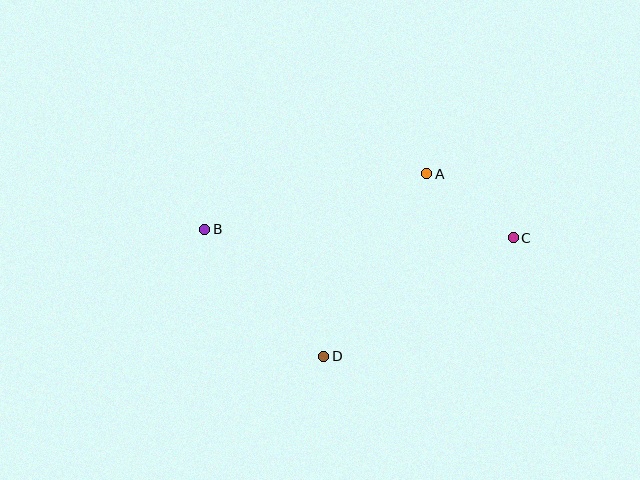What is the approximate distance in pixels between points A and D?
The distance between A and D is approximately 209 pixels.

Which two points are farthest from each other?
Points B and C are farthest from each other.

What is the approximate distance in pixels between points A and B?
The distance between A and B is approximately 229 pixels.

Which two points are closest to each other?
Points A and C are closest to each other.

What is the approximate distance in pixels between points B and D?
The distance between B and D is approximately 174 pixels.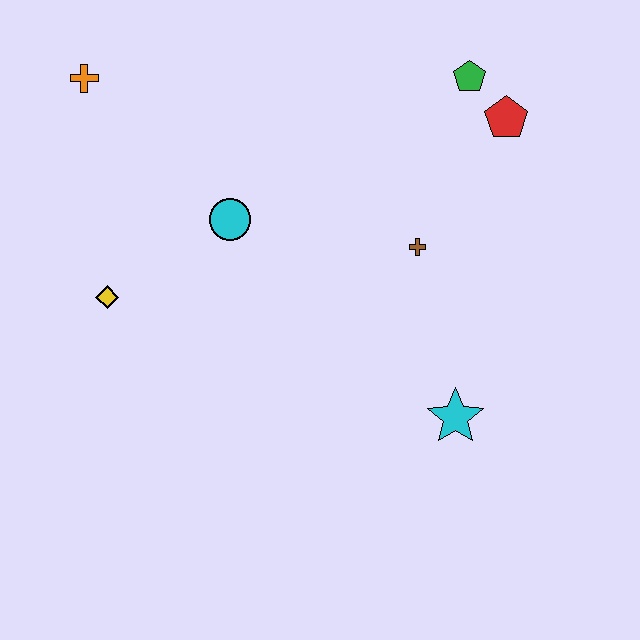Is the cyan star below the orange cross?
Yes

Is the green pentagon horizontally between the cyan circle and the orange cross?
No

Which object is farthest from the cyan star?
The orange cross is farthest from the cyan star.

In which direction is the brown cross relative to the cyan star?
The brown cross is above the cyan star.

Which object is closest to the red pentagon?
The green pentagon is closest to the red pentagon.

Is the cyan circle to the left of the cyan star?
Yes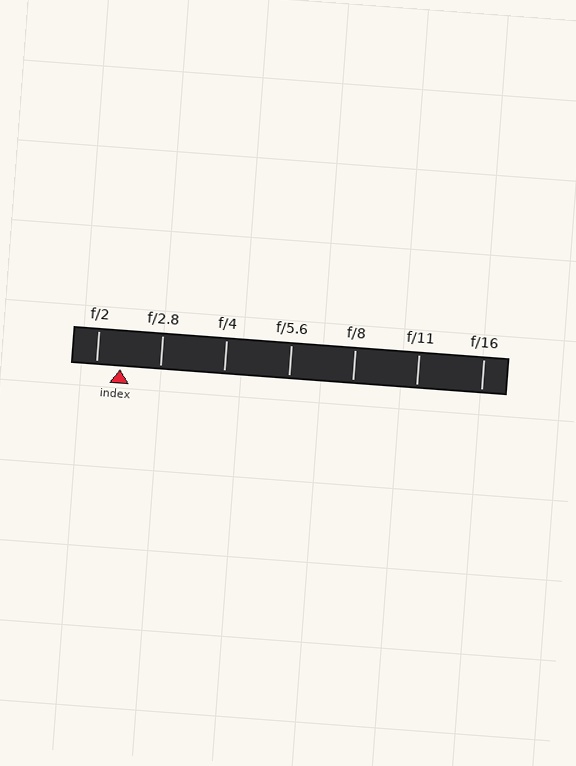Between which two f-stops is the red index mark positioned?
The index mark is between f/2 and f/2.8.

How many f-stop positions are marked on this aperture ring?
There are 7 f-stop positions marked.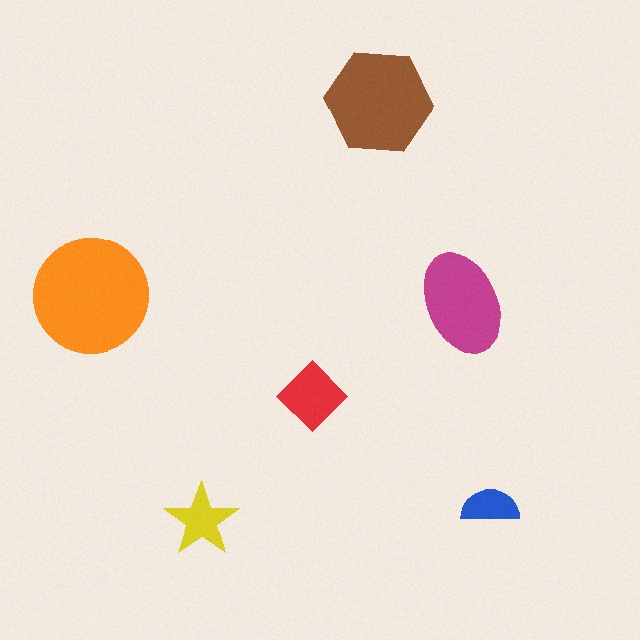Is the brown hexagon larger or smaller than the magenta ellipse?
Larger.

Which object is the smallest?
The blue semicircle.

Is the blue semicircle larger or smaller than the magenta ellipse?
Smaller.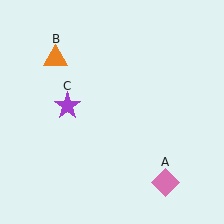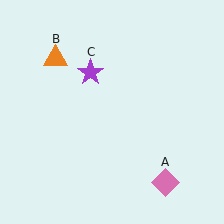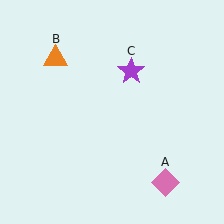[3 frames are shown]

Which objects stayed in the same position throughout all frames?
Pink diamond (object A) and orange triangle (object B) remained stationary.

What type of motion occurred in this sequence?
The purple star (object C) rotated clockwise around the center of the scene.